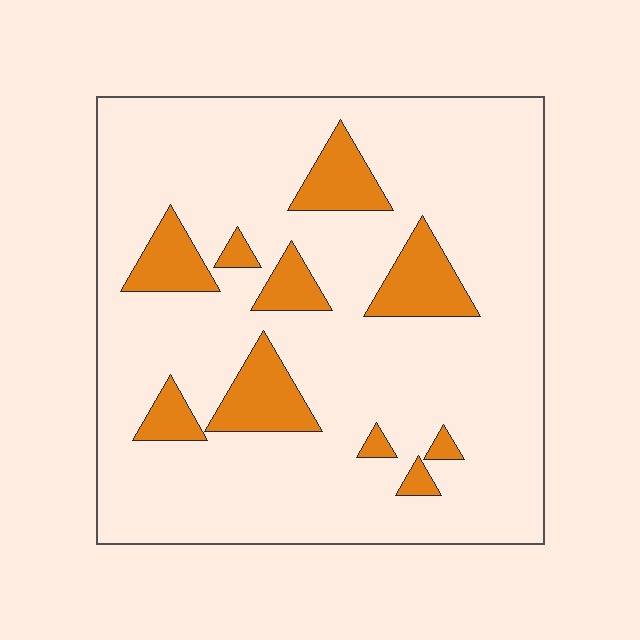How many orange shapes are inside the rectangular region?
10.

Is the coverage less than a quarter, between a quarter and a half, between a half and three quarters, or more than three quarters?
Less than a quarter.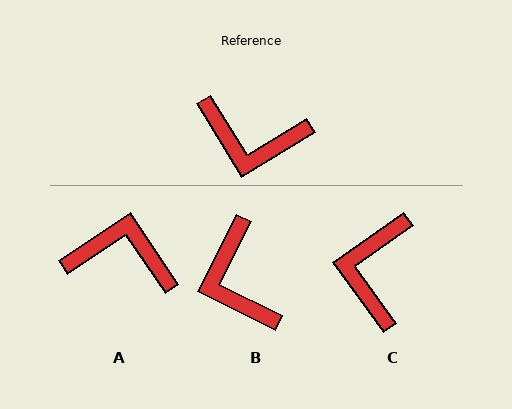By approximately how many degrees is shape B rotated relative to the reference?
Approximately 58 degrees clockwise.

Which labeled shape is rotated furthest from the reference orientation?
A, about 177 degrees away.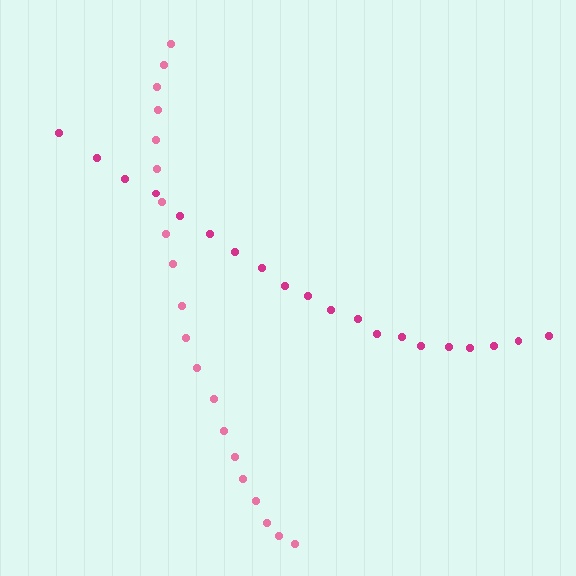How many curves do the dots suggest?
There are 2 distinct paths.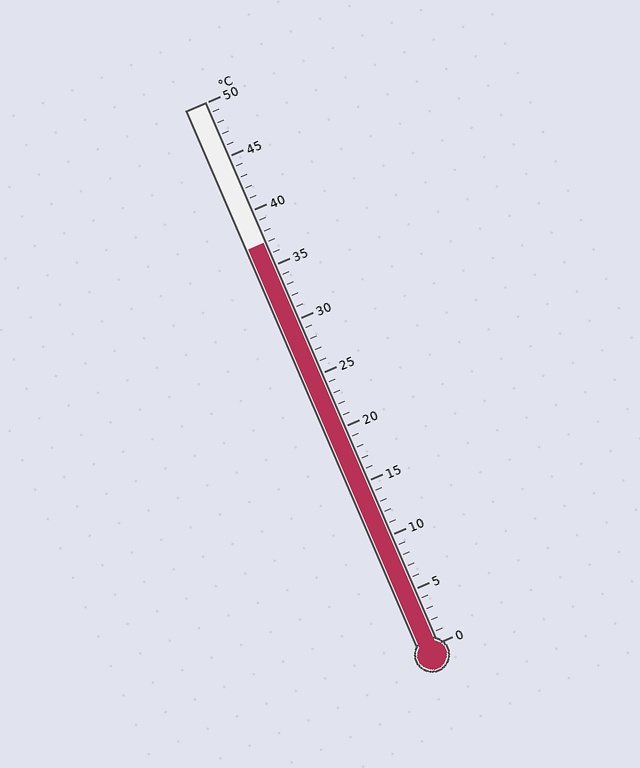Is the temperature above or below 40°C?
The temperature is below 40°C.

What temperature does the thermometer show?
The thermometer shows approximately 37°C.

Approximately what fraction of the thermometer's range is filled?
The thermometer is filled to approximately 75% of its range.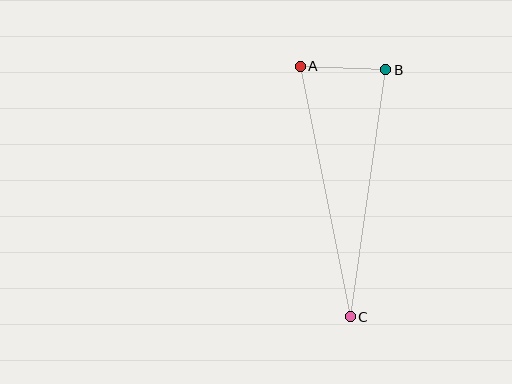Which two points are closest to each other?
Points A and B are closest to each other.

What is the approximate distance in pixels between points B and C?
The distance between B and C is approximately 250 pixels.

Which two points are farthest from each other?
Points A and C are farthest from each other.